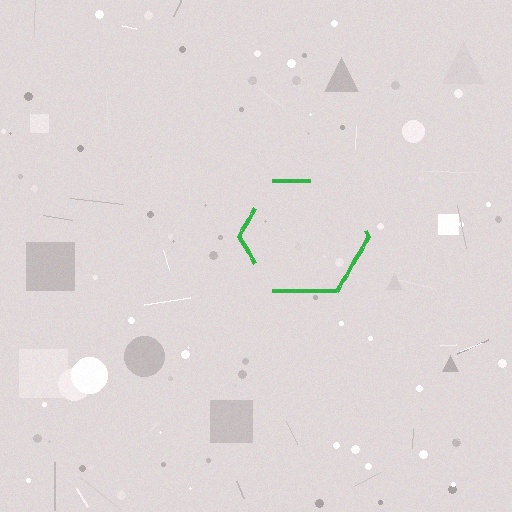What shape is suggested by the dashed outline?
The dashed outline suggests a hexagon.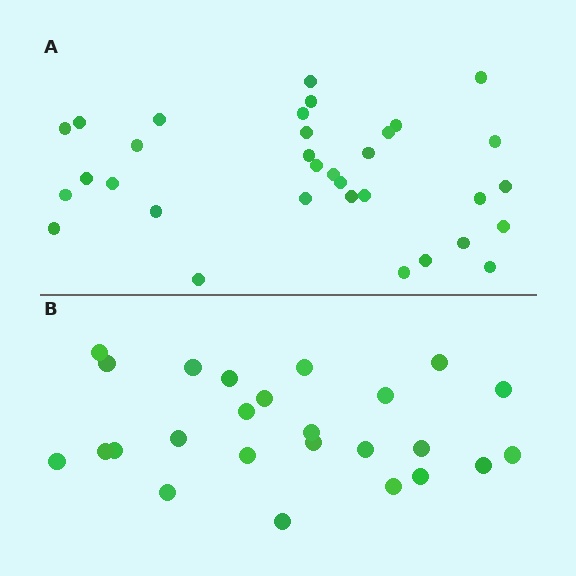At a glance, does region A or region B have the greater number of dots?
Region A (the top region) has more dots.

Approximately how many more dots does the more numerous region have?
Region A has roughly 8 or so more dots than region B.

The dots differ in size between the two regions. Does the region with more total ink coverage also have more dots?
No. Region B has more total ink coverage because its dots are larger, but region A actually contains more individual dots. Total area can be misleading — the number of items is what matters here.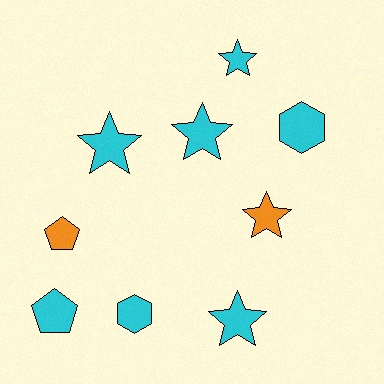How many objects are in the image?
There are 9 objects.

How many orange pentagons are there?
There is 1 orange pentagon.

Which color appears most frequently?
Cyan, with 7 objects.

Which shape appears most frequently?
Star, with 5 objects.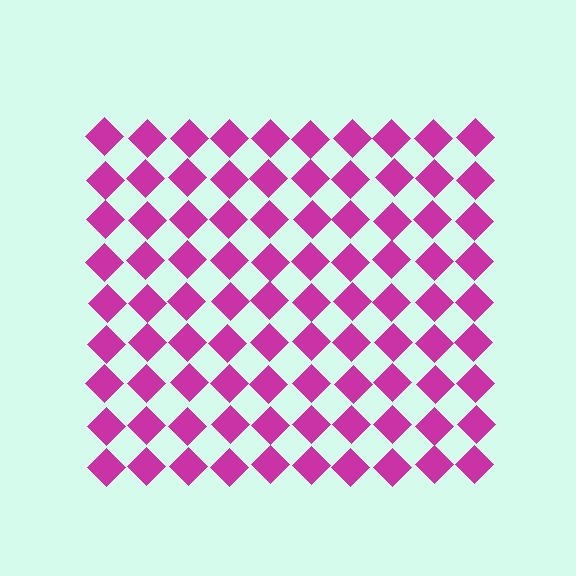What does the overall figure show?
The overall figure shows a square.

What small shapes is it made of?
It is made of small diamonds.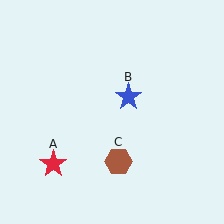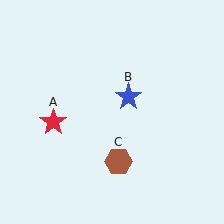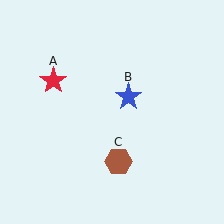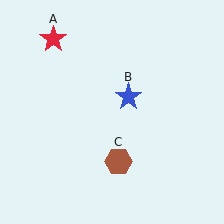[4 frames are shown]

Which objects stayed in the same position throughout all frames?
Blue star (object B) and brown hexagon (object C) remained stationary.